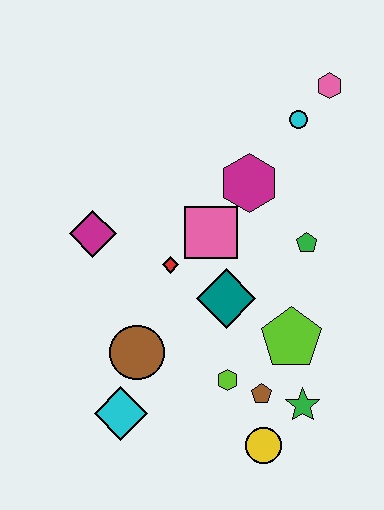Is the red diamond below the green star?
No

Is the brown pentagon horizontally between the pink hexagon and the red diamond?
Yes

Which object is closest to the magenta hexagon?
The pink square is closest to the magenta hexagon.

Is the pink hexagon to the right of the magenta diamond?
Yes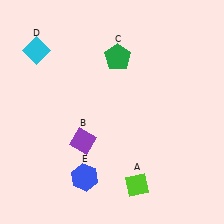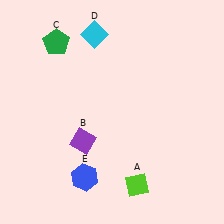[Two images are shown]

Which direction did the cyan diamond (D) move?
The cyan diamond (D) moved right.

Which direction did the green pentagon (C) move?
The green pentagon (C) moved left.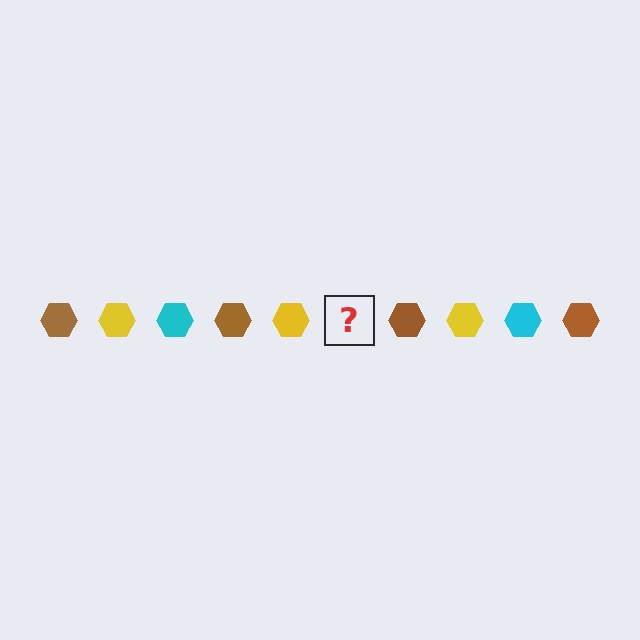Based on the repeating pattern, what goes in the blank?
The blank should be a cyan hexagon.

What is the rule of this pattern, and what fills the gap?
The rule is that the pattern cycles through brown, yellow, cyan hexagons. The gap should be filled with a cyan hexagon.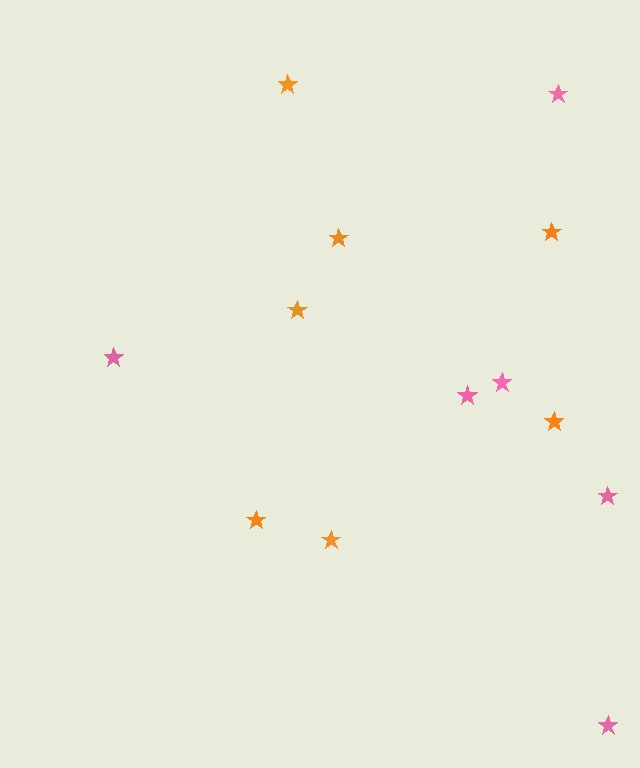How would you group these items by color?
There are 2 groups: one group of orange stars (7) and one group of pink stars (6).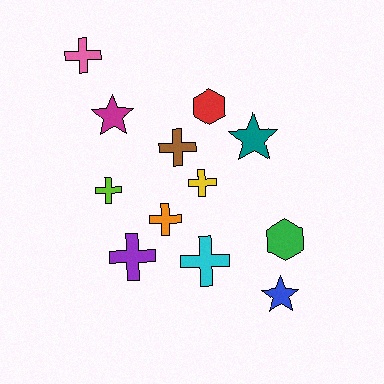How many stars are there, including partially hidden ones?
There are 3 stars.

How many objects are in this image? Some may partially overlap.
There are 12 objects.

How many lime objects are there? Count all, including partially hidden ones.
There is 1 lime object.